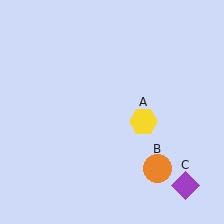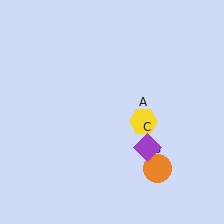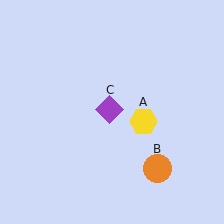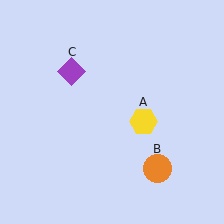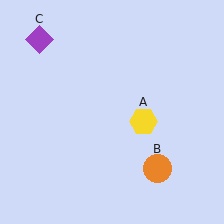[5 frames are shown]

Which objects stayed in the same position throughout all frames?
Yellow hexagon (object A) and orange circle (object B) remained stationary.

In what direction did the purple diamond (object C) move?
The purple diamond (object C) moved up and to the left.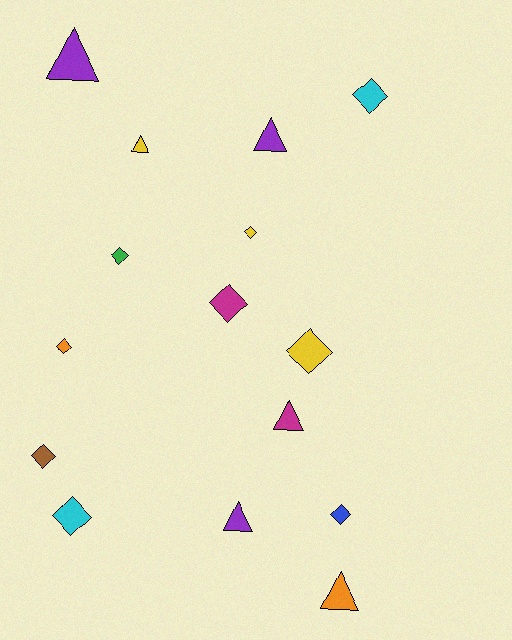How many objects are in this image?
There are 15 objects.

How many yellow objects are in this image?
There are 3 yellow objects.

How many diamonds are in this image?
There are 9 diamonds.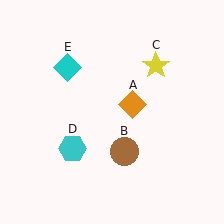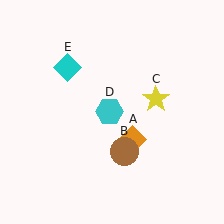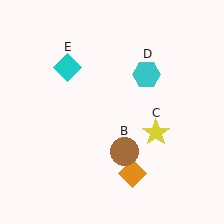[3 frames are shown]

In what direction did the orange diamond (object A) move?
The orange diamond (object A) moved down.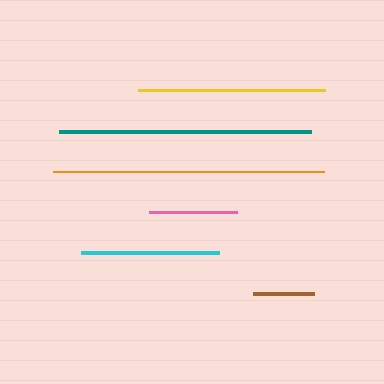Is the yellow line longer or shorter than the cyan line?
The yellow line is longer than the cyan line.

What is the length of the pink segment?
The pink segment is approximately 88 pixels long.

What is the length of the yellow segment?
The yellow segment is approximately 186 pixels long.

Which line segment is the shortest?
The brown line is the shortest at approximately 61 pixels.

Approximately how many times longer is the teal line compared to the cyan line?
The teal line is approximately 1.8 times the length of the cyan line.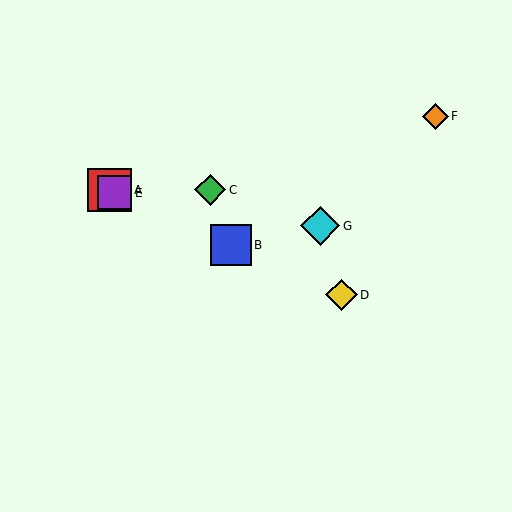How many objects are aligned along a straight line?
4 objects (A, B, D, E) are aligned along a straight line.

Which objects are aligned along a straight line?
Objects A, B, D, E are aligned along a straight line.